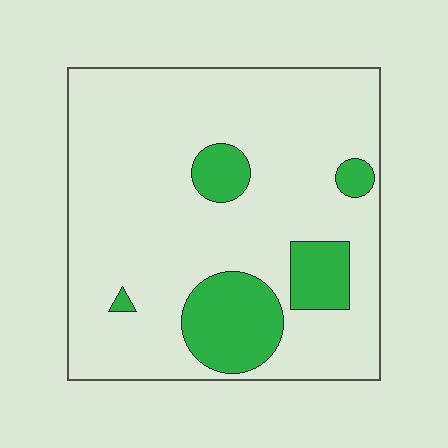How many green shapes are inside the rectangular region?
5.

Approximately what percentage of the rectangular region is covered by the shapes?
Approximately 15%.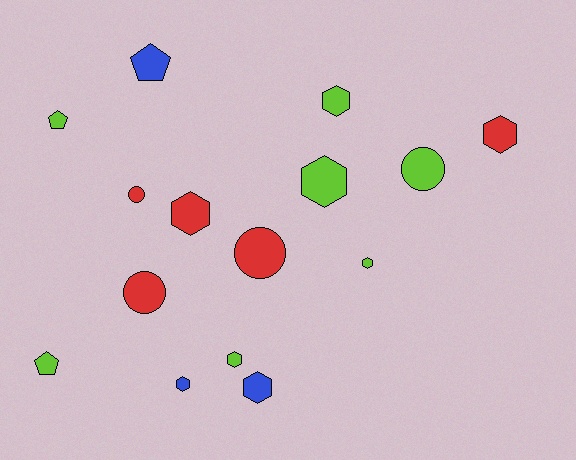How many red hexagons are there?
There are 2 red hexagons.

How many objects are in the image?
There are 15 objects.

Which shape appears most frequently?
Hexagon, with 8 objects.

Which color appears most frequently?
Lime, with 7 objects.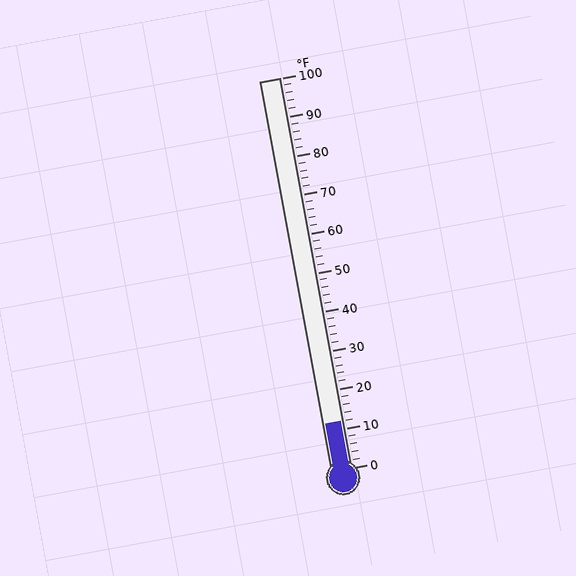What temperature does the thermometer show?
The thermometer shows approximately 12°F.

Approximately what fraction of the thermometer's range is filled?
The thermometer is filled to approximately 10% of its range.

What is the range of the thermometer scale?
The thermometer scale ranges from 0°F to 100°F.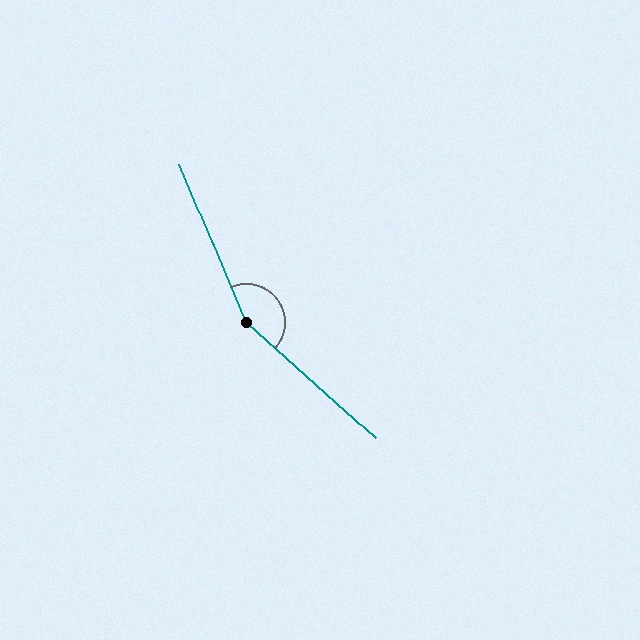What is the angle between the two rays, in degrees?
Approximately 155 degrees.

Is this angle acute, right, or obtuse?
It is obtuse.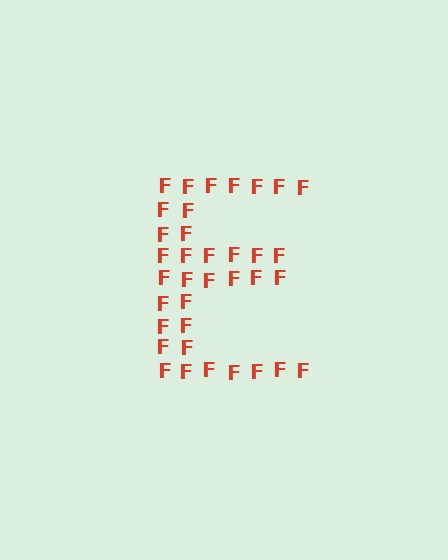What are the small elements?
The small elements are letter F's.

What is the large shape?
The large shape is the letter E.